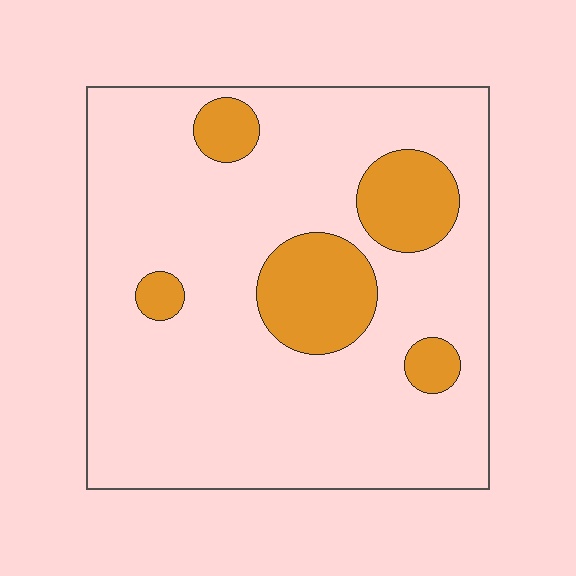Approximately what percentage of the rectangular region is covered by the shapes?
Approximately 15%.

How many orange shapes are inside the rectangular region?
5.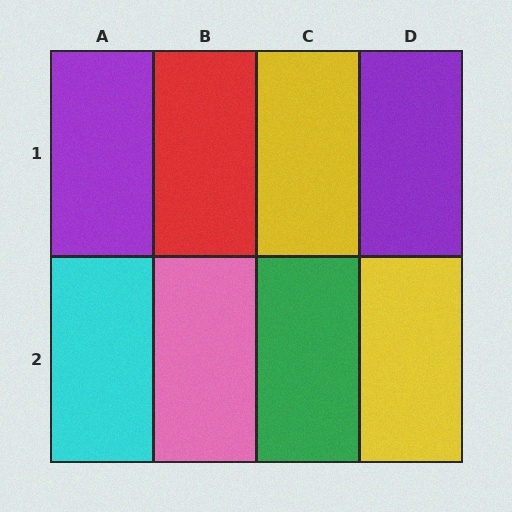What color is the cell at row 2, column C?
Green.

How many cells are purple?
2 cells are purple.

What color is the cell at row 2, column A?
Cyan.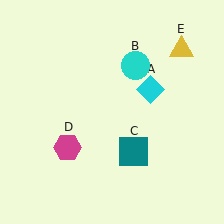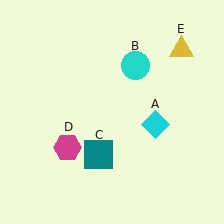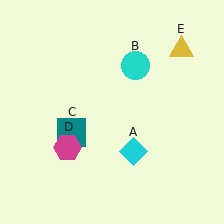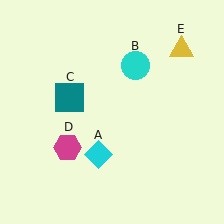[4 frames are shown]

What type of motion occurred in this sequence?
The cyan diamond (object A), teal square (object C) rotated clockwise around the center of the scene.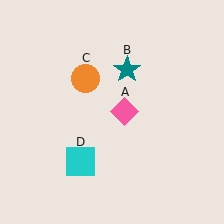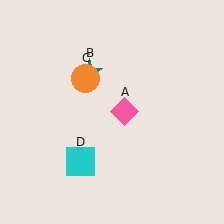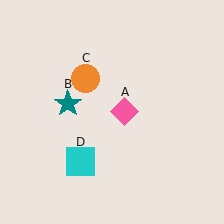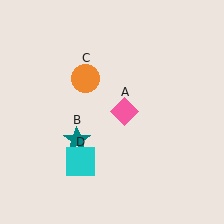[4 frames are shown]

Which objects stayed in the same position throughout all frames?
Pink diamond (object A) and orange circle (object C) and cyan square (object D) remained stationary.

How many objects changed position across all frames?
1 object changed position: teal star (object B).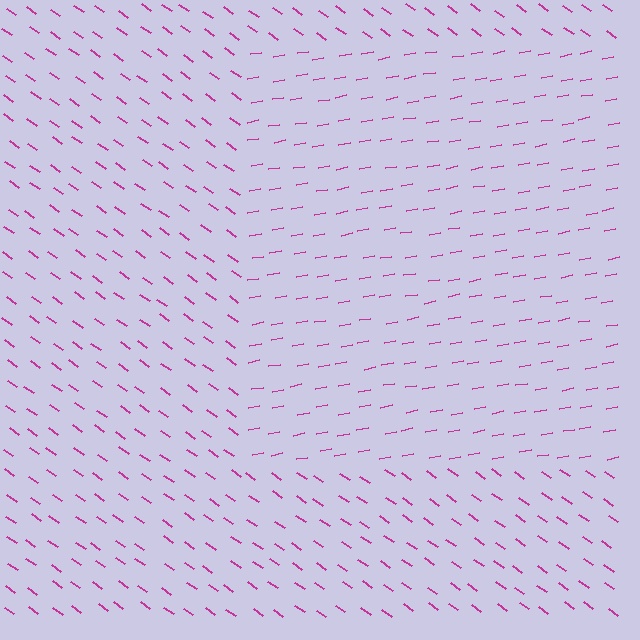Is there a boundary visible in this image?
Yes, there is a texture boundary formed by a change in line orientation.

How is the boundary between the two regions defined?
The boundary is defined purely by a change in line orientation (approximately 45 degrees difference). All lines are the same color and thickness.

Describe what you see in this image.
The image is filled with small magenta line segments. A rectangle region in the image has lines oriented differently from the surrounding lines, creating a visible texture boundary.